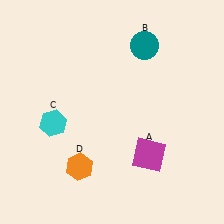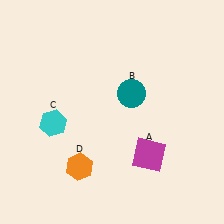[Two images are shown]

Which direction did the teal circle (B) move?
The teal circle (B) moved down.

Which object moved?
The teal circle (B) moved down.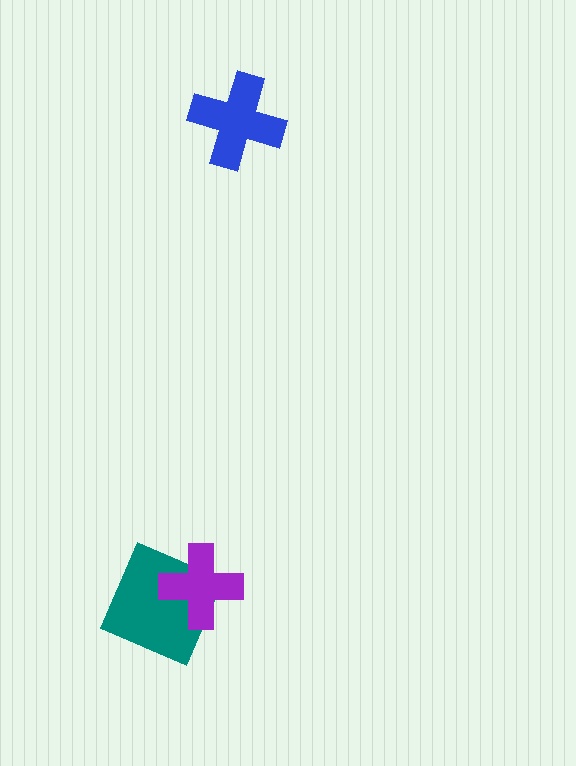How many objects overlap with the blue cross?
0 objects overlap with the blue cross.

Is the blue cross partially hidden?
No, no other shape covers it.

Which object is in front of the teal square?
The purple cross is in front of the teal square.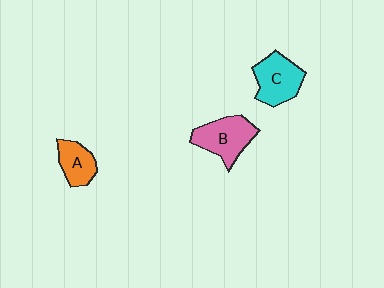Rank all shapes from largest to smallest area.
From largest to smallest: B (pink), C (cyan), A (orange).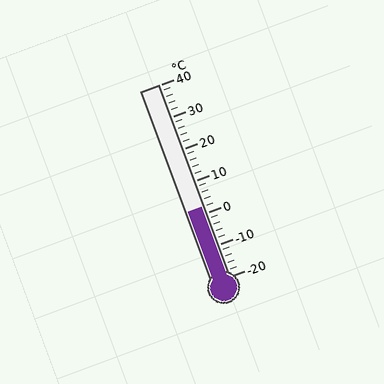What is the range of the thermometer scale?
The thermometer scale ranges from -20°C to 40°C.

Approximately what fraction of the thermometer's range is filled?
The thermometer is filled to approximately 35% of its range.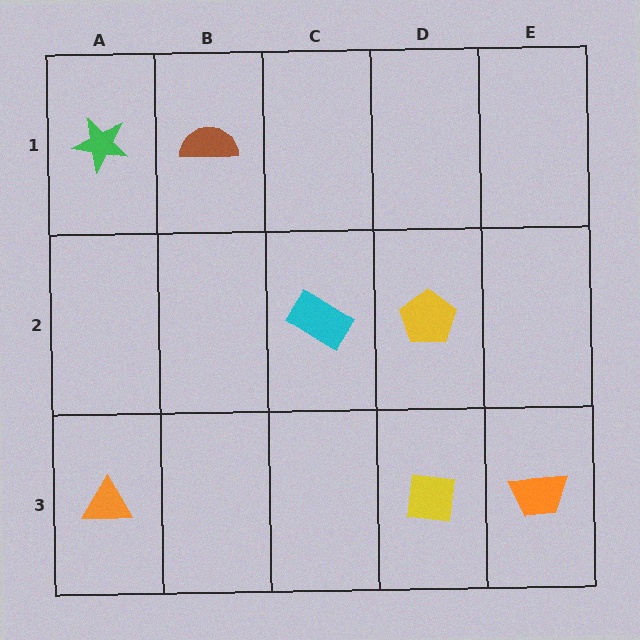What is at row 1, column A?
A green star.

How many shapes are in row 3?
3 shapes.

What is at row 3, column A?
An orange triangle.